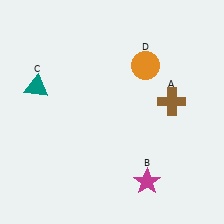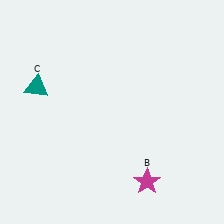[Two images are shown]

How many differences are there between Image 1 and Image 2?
There are 2 differences between the two images.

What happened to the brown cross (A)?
The brown cross (A) was removed in Image 2. It was in the top-right area of Image 1.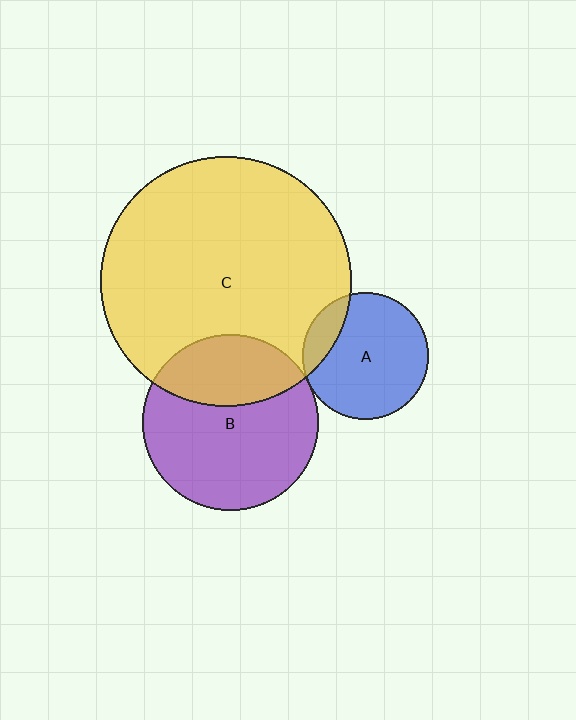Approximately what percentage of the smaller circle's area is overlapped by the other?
Approximately 15%.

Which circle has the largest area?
Circle C (yellow).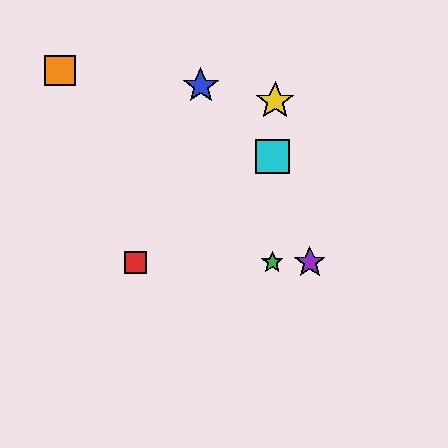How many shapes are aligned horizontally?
3 shapes (the red square, the green star, the purple star) are aligned horizontally.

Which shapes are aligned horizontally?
The red square, the green star, the purple star are aligned horizontally.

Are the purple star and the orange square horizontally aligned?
No, the purple star is at y≈262 and the orange square is at y≈71.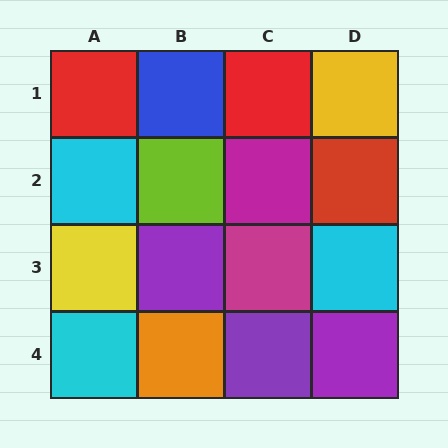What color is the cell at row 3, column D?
Cyan.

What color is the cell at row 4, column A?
Cyan.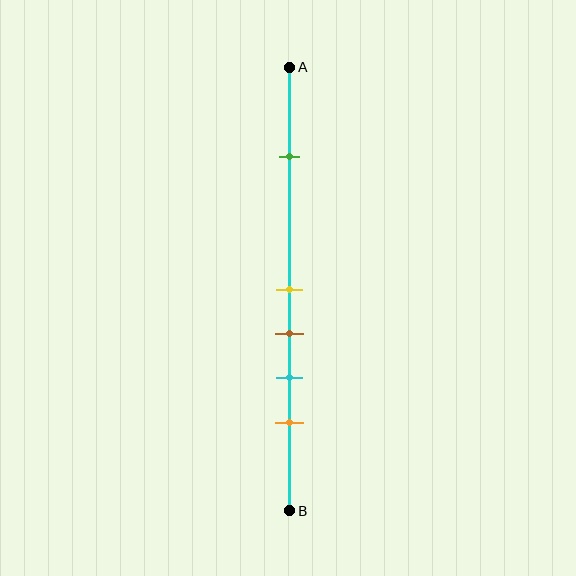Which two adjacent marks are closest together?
The yellow and brown marks are the closest adjacent pair.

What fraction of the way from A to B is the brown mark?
The brown mark is approximately 60% (0.6) of the way from A to B.